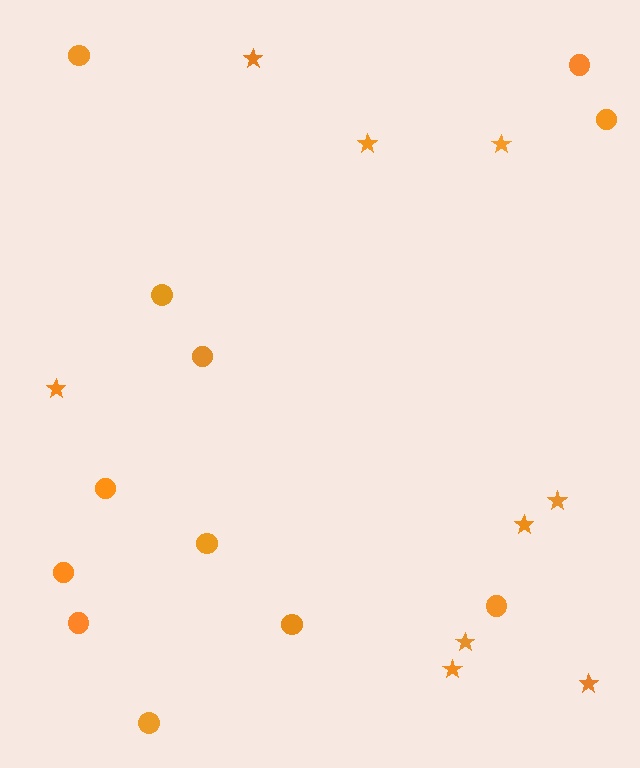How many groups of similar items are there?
There are 2 groups: one group of circles (12) and one group of stars (9).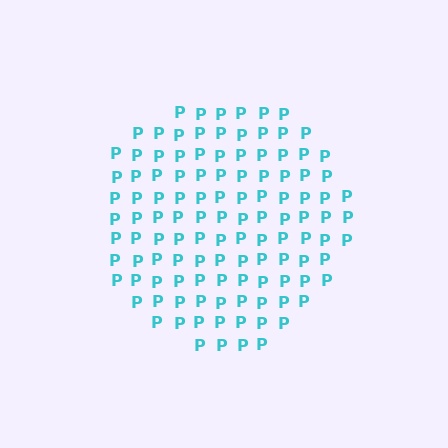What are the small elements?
The small elements are letter P's.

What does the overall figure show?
The overall figure shows a circle.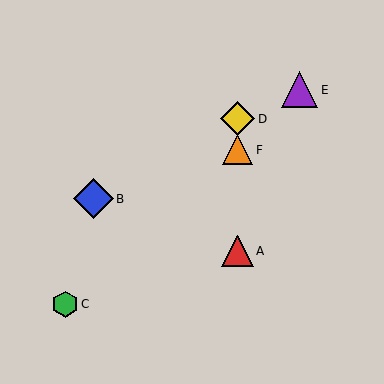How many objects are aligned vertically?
3 objects (A, D, F) are aligned vertically.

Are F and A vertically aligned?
Yes, both are at x≈238.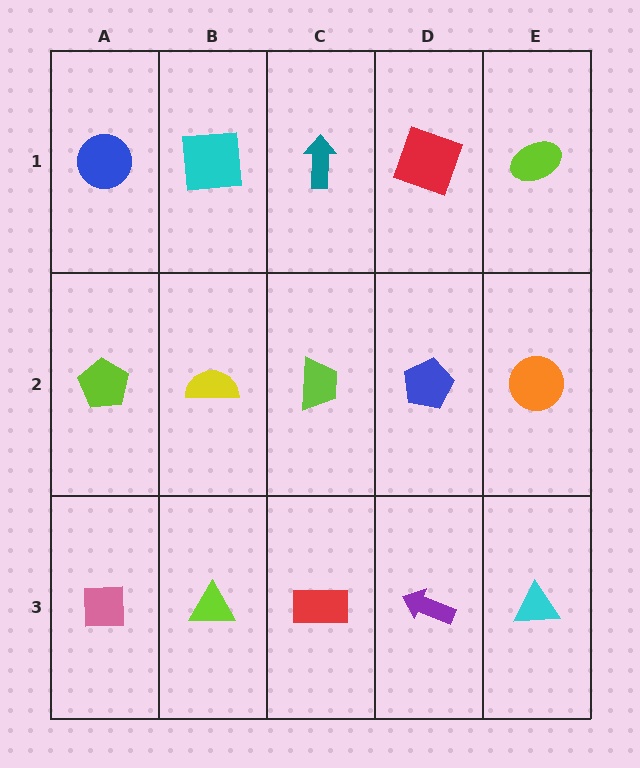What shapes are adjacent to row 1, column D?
A blue pentagon (row 2, column D), a teal arrow (row 1, column C), a lime ellipse (row 1, column E).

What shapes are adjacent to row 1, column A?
A lime pentagon (row 2, column A), a cyan square (row 1, column B).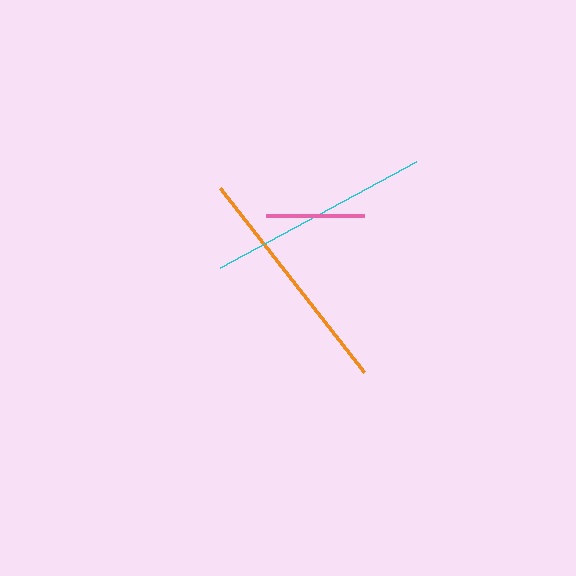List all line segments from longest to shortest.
From longest to shortest: orange, cyan, pink.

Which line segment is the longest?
The orange line is the longest at approximately 233 pixels.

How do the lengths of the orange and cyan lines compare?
The orange and cyan lines are approximately the same length.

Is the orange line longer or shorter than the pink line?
The orange line is longer than the pink line.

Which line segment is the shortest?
The pink line is the shortest at approximately 98 pixels.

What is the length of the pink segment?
The pink segment is approximately 98 pixels long.